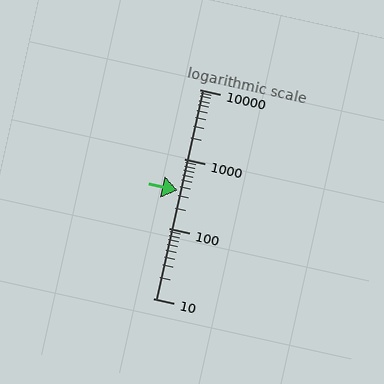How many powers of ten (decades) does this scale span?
The scale spans 3 decades, from 10 to 10000.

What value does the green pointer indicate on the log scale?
The pointer indicates approximately 350.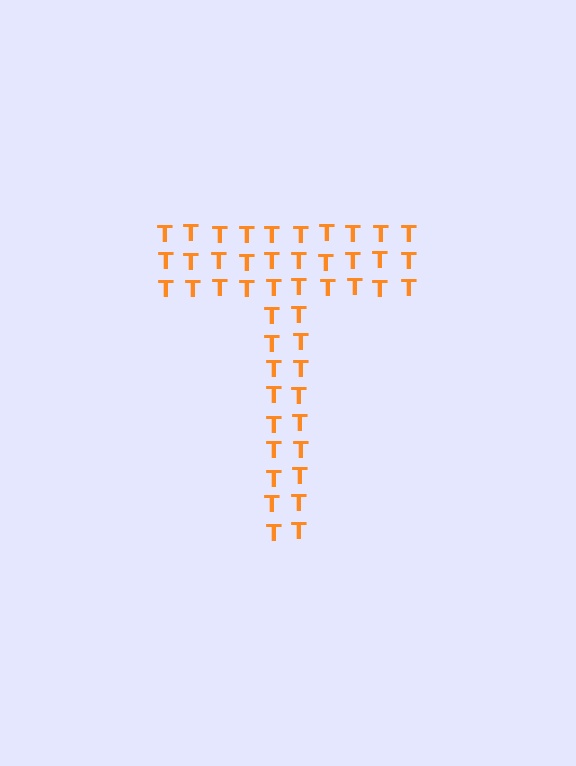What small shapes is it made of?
It is made of small letter T's.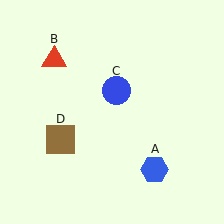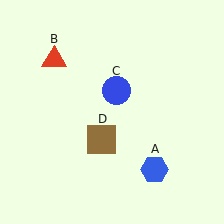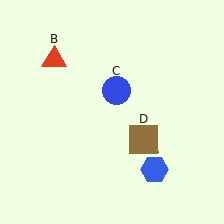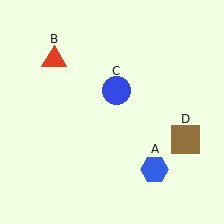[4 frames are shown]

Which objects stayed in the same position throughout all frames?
Blue hexagon (object A) and red triangle (object B) and blue circle (object C) remained stationary.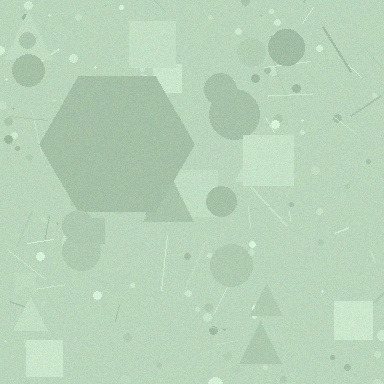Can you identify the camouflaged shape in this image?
The camouflaged shape is a hexagon.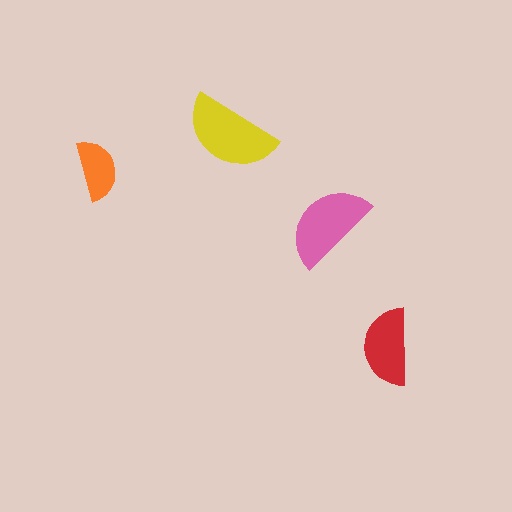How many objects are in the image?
There are 4 objects in the image.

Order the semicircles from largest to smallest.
the yellow one, the pink one, the red one, the orange one.